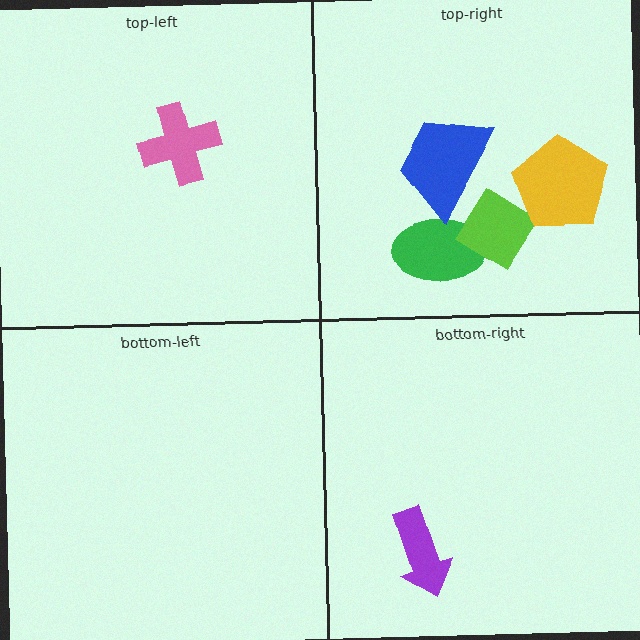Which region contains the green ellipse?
The top-right region.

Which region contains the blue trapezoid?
The top-right region.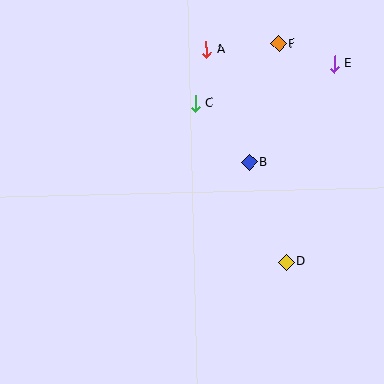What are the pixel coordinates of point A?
Point A is at (206, 49).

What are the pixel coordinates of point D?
Point D is at (286, 262).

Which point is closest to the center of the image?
Point B at (250, 162) is closest to the center.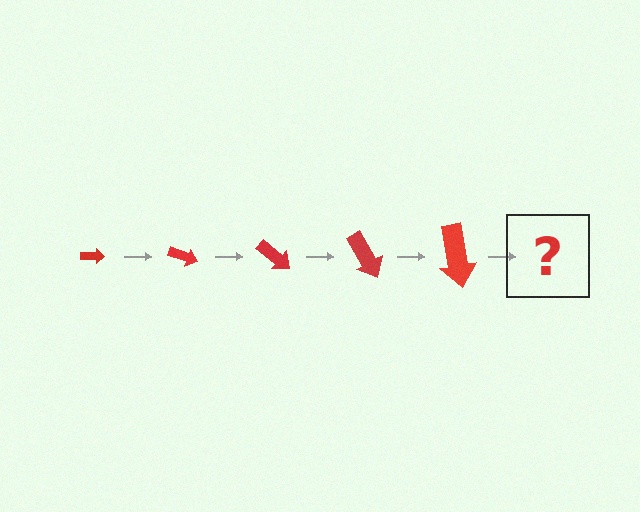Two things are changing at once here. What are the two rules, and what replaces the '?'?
The two rules are that the arrow grows larger each step and it rotates 20 degrees each step. The '?' should be an arrow, larger than the previous one and rotated 100 degrees from the start.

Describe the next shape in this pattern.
It should be an arrow, larger than the previous one and rotated 100 degrees from the start.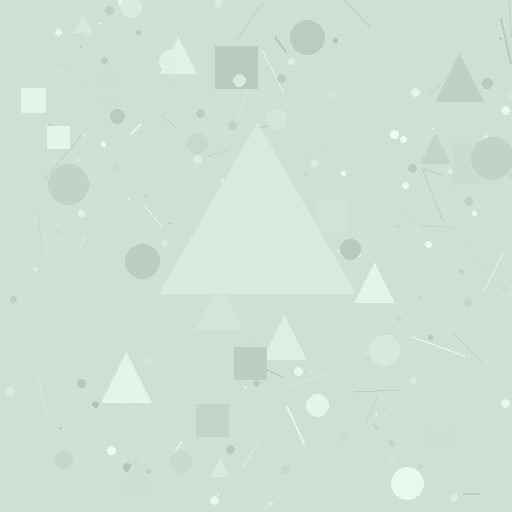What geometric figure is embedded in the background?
A triangle is embedded in the background.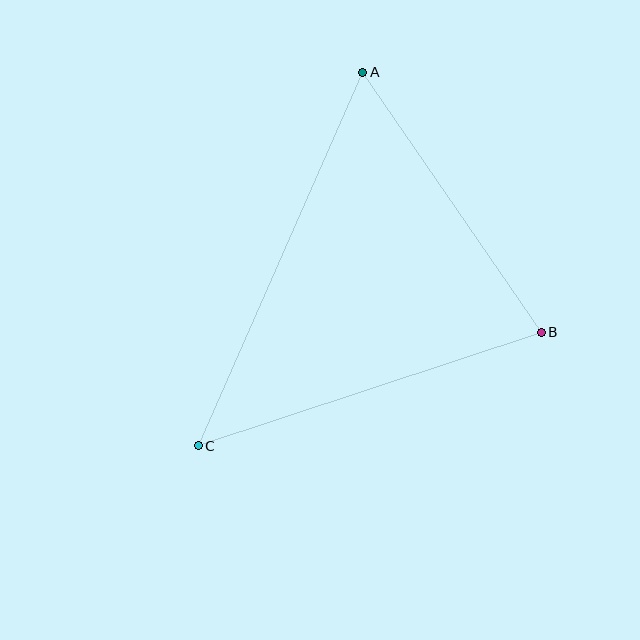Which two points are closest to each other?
Points A and B are closest to each other.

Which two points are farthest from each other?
Points A and C are farthest from each other.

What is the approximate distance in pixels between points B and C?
The distance between B and C is approximately 362 pixels.